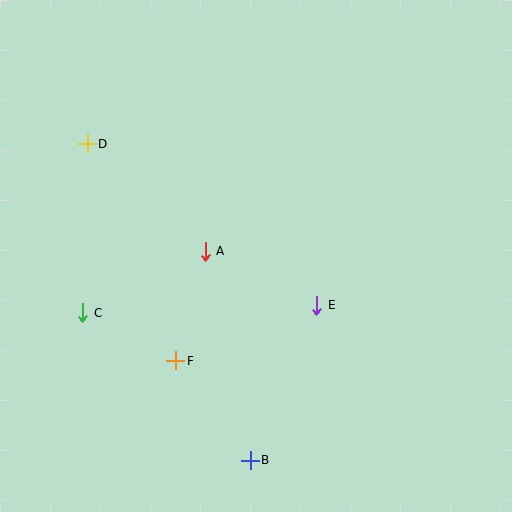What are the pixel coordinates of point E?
Point E is at (317, 305).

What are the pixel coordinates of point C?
Point C is at (83, 313).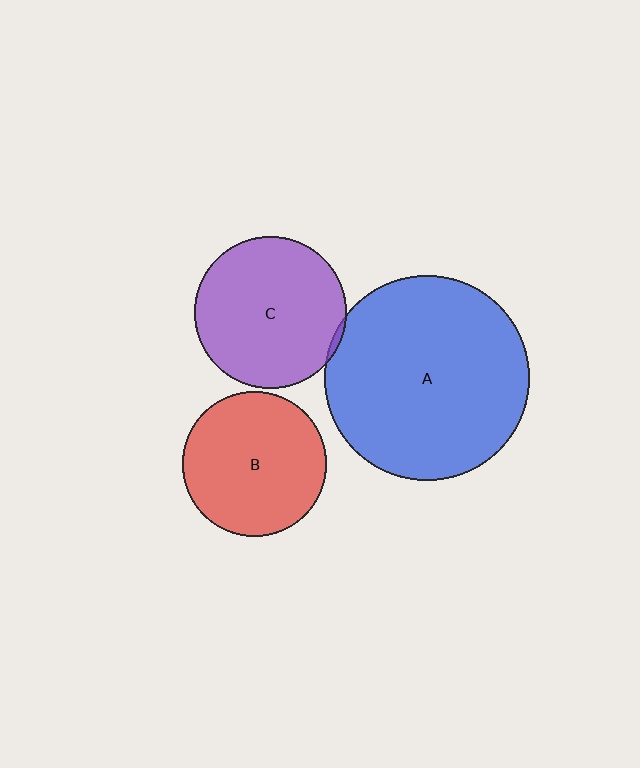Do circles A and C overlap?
Yes.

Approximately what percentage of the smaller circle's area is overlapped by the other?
Approximately 5%.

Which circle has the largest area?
Circle A (blue).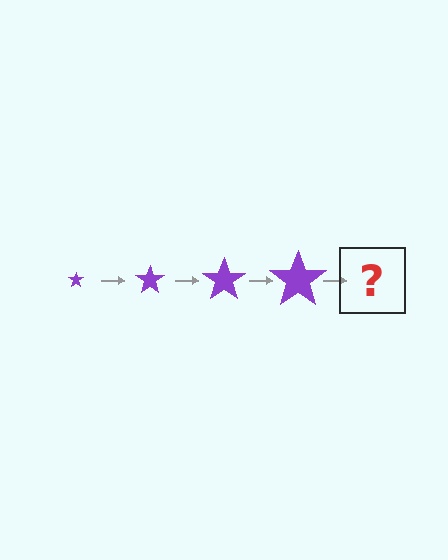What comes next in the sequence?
The next element should be a purple star, larger than the previous one.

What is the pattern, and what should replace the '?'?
The pattern is that the star gets progressively larger each step. The '?' should be a purple star, larger than the previous one.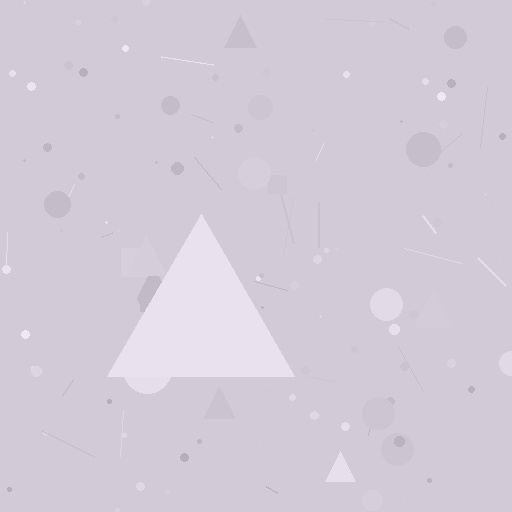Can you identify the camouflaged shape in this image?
The camouflaged shape is a triangle.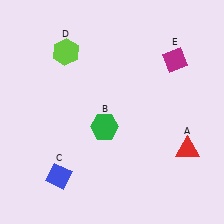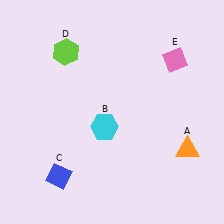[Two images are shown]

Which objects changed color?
A changed from red to orange. B changed from green to cyan. E changed from magenta to pink.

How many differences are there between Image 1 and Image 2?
There are 3 differences between the two images.